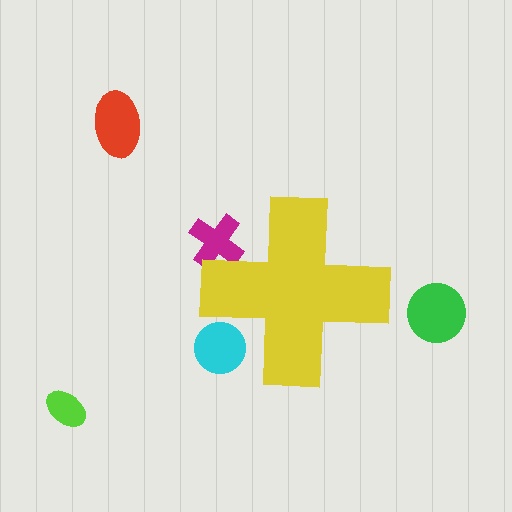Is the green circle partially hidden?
No, the green circle is fully visible.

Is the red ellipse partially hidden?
No, the red ellipse is fully visible.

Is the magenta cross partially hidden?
Yes, the magenta cross is partially hidden behind the yellow cross.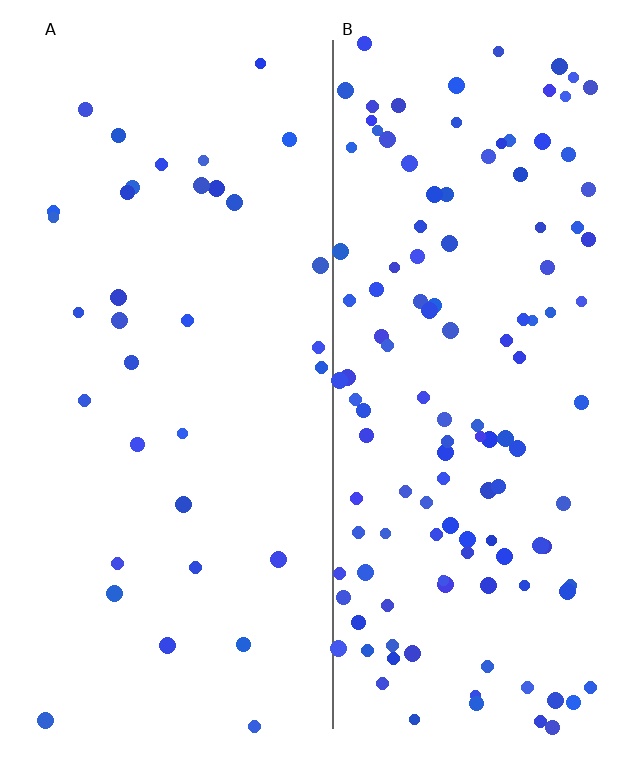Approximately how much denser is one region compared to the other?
Approximately 3.6× — region B over region A.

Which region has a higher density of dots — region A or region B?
B (the right).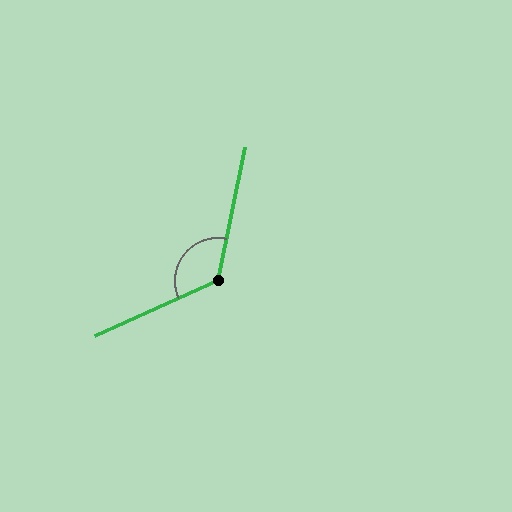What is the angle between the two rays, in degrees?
Approximately 126 degrees.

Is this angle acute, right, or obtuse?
It is obtuse.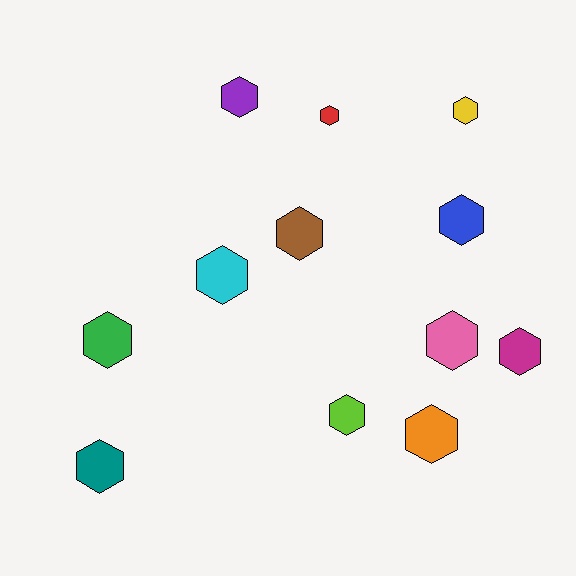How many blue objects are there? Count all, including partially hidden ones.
There is 1 blue object.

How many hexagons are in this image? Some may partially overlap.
There are 12 hexagons.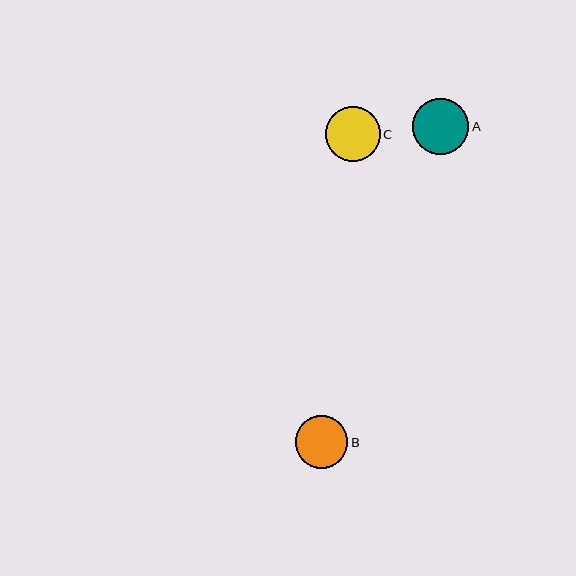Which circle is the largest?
Circle A is the largest with a size of approximately 56 pixels.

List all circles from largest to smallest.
From largest to smallest: A, C, B.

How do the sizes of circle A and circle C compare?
Circle A and circle C are approximately the same size.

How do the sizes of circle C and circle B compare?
Circle C and circle B are approximately the same size.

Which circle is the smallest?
Circle B is the smallest with a size of approximately 52 pixels.